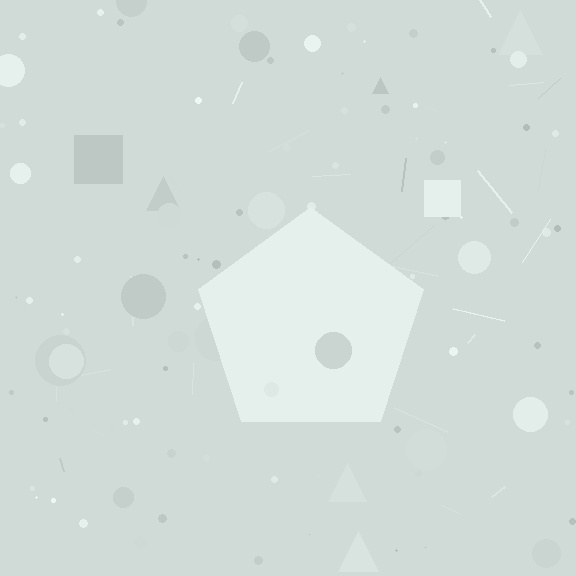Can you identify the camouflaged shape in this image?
The camouflaged shape is a pentagon.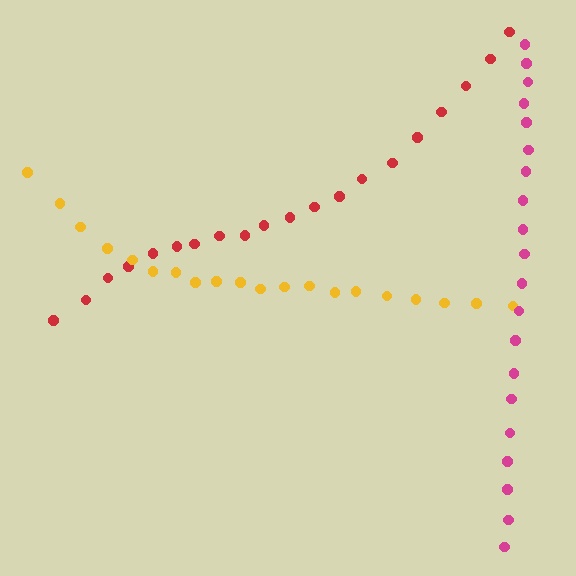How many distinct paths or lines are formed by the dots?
There are 3 distinct paths.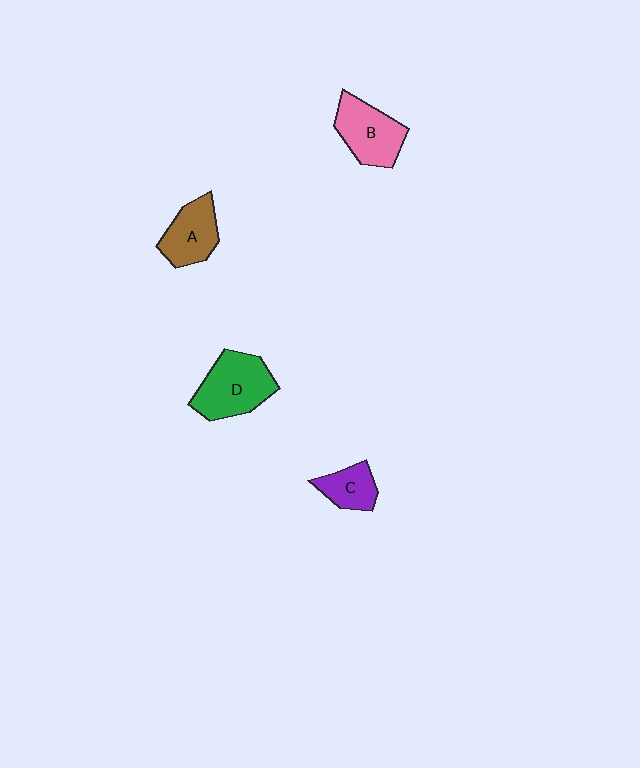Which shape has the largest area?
Shape D (green).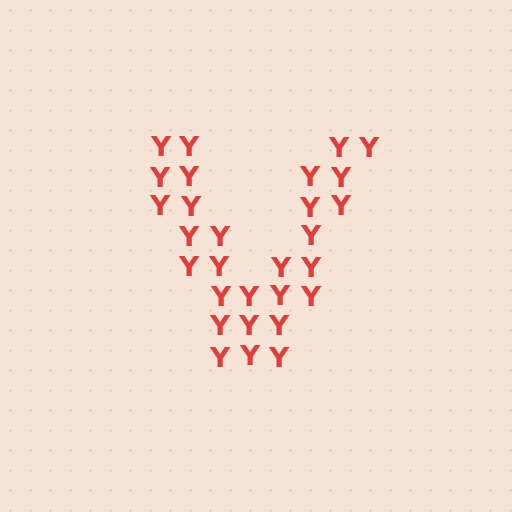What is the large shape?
The large shape is the letter V.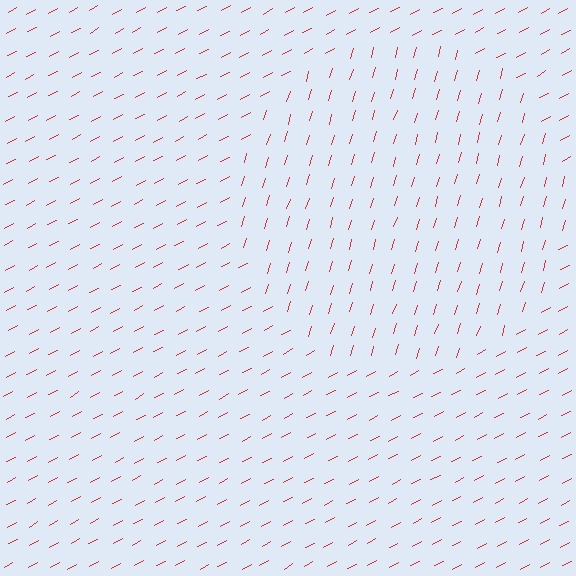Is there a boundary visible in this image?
Yes, there is a texture boundary formed by a change in line orientation.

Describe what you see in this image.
The image is filled with small red line segments. A circle region in the image has lines oriented differently from the surrounding lines, creating a visible texture boundary.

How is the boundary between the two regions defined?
The boundary is defined purely by a change in line orientation (approximately 45 degrees difference). All lines are the same color and thickness.